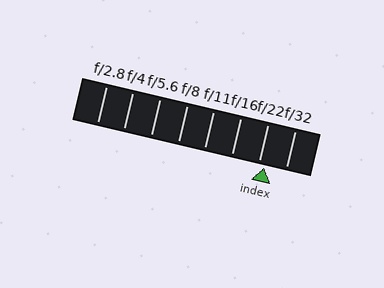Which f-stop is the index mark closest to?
The index mark is closest to f/22.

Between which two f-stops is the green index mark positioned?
The index mark is between f/22 and f/32.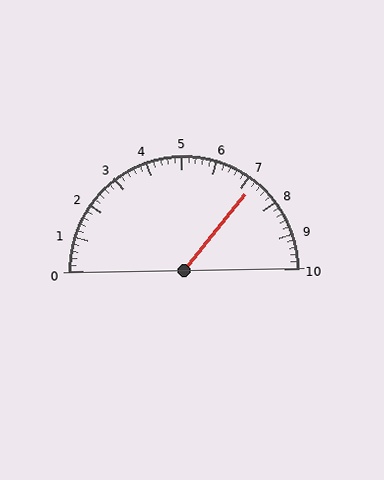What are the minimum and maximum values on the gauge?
The gauge ranges from 0 to 10.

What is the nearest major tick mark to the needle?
The nearest major tick mark is 7.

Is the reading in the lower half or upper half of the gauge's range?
The reading is in the upper half of the range (0 to 10).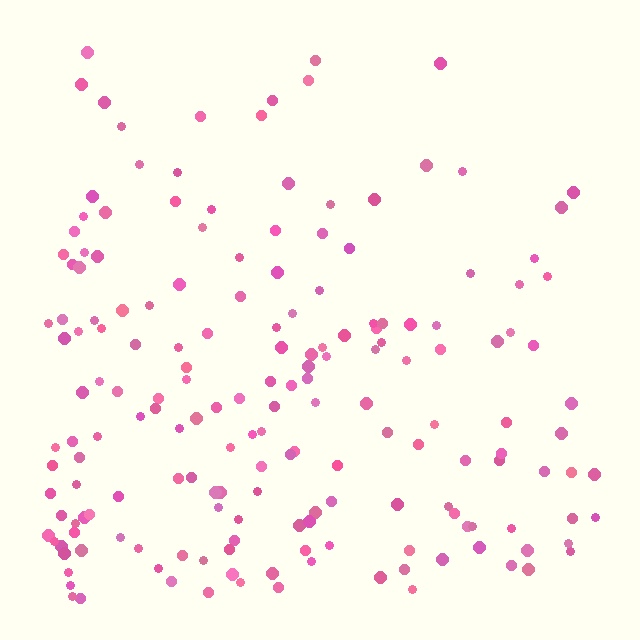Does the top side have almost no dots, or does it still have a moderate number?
Still a moderate number, just noticeably fewer than the bottom.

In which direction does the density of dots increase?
From top to bottom, with the bottom side densest.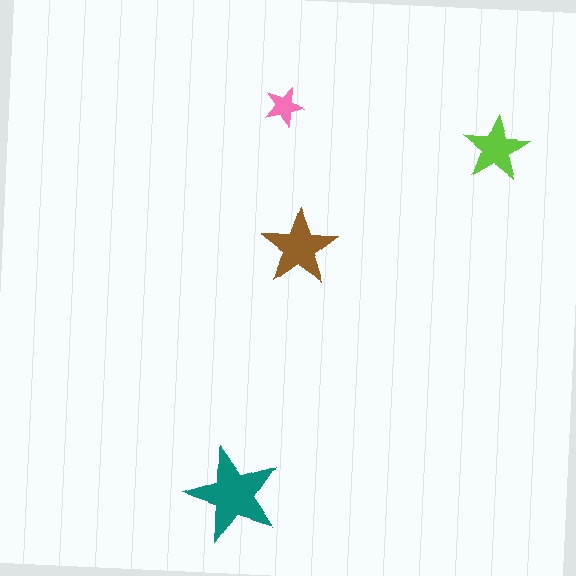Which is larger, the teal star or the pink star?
The teal one.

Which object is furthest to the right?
The lime star is rightmost.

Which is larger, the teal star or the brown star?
The teal one.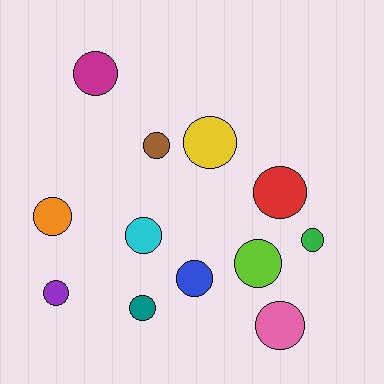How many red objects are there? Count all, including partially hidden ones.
There is 1 red object.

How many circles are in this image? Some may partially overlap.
There are 12 circles.